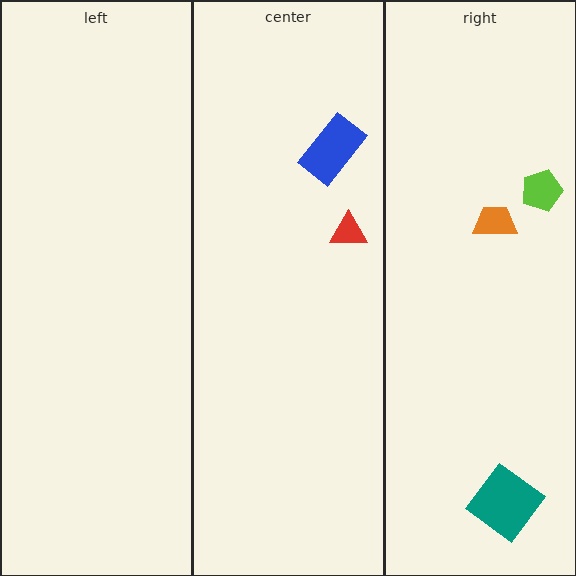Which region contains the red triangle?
The center region.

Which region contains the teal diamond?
The right region.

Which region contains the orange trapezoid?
The right region.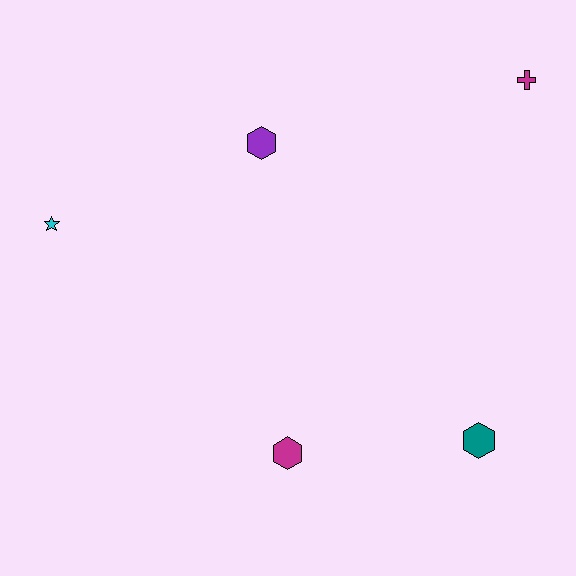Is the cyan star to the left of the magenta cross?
Yes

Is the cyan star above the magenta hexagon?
Yes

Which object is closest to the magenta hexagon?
The teal hexagon is closest to the magenta hexagon.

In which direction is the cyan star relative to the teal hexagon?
The cyan star is to the left of the teal hexagon.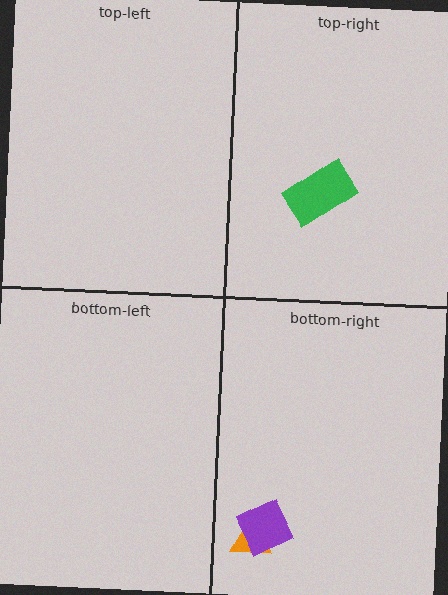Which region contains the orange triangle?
The bottom-right region.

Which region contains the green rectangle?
The top-right region.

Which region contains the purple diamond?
The bottom-right region.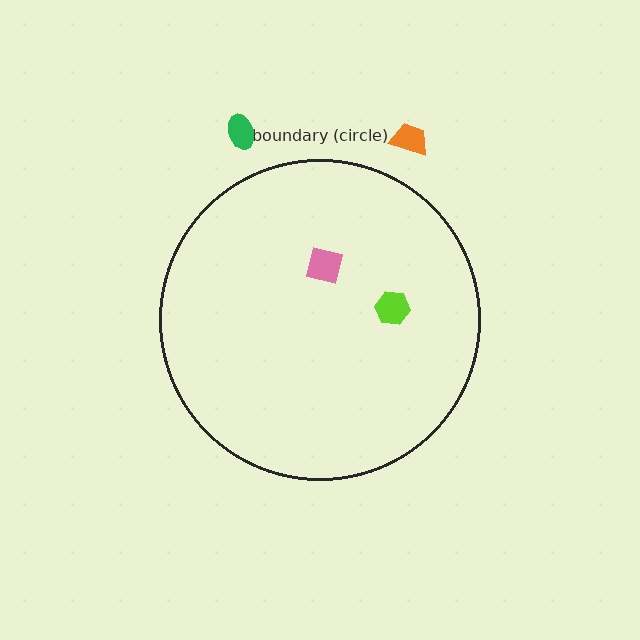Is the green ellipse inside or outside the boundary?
Outside.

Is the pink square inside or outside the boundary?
Inside.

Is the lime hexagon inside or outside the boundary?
Inside.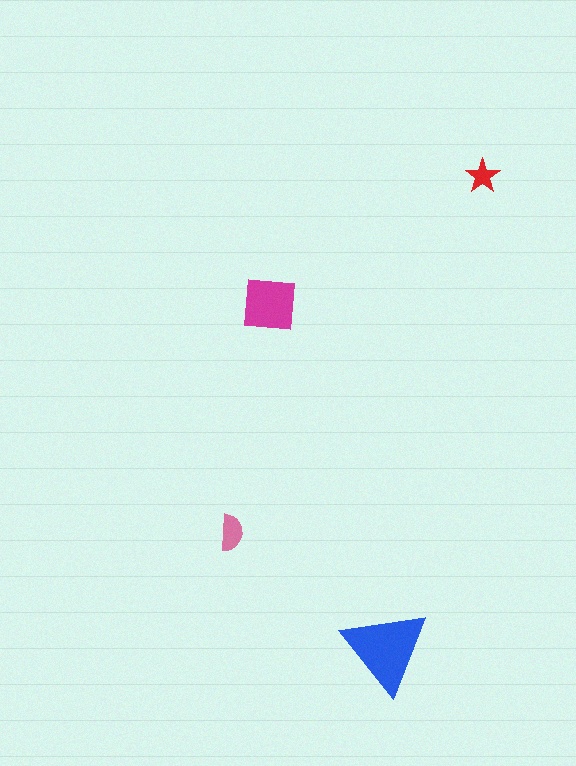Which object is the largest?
The blue triangle.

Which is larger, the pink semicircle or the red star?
The pink semicircle.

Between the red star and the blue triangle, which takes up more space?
The blue triangle.